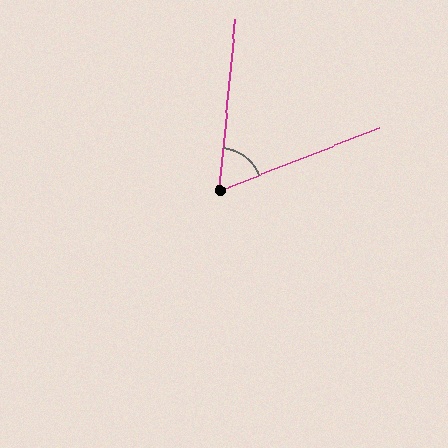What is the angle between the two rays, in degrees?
Approximately 63 degrees.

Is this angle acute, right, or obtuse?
It is acute.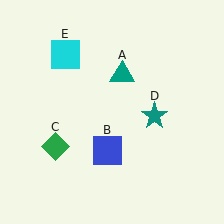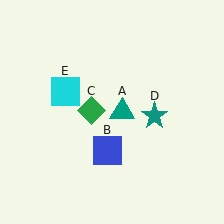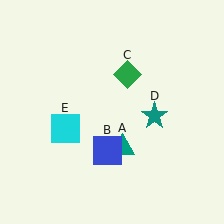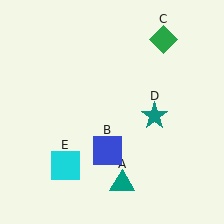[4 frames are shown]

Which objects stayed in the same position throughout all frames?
Blue square (object B) and teal star (object D) remained stationary.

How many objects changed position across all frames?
3 objects changed position: teal triangle (object A), green diamond (object C), cyan square (object E).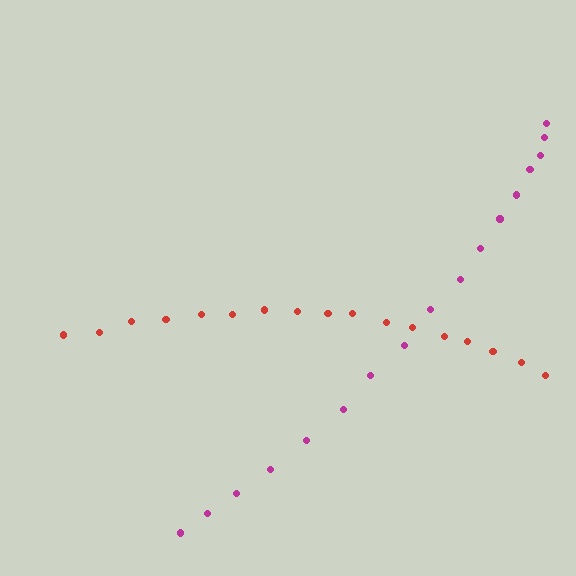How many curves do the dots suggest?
There are 2 distinct paths.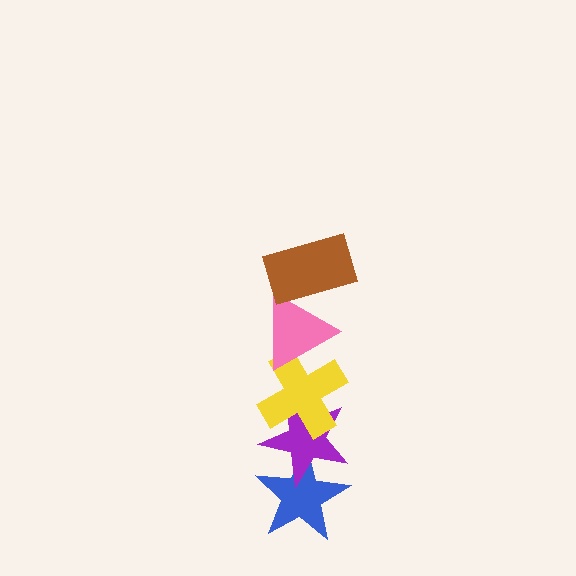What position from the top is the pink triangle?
The pink triangle is 2nd from the top.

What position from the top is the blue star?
The blue star is 5th from the top.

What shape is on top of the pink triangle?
The brown rectangle is on top of the pink triangle.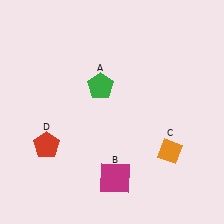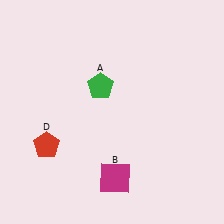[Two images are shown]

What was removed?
The orange diamond (C) was removed in Image 2.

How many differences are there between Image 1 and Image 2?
There is 1 difference between the two images.